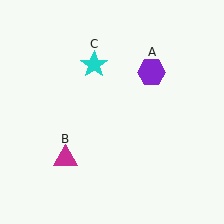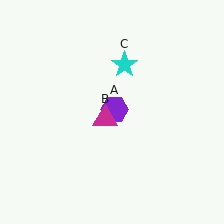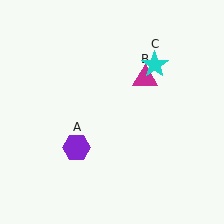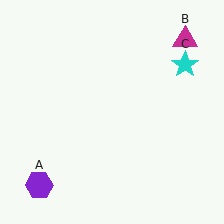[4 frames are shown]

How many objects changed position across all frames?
3 objects changed position: purple hexagon (object A), magenta triangle (object B), cyan star (object C).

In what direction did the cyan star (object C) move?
The cyan star (object C) moved right.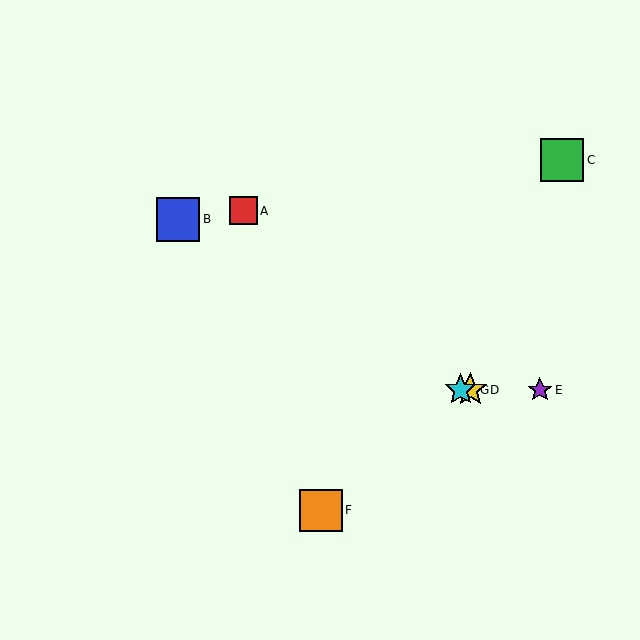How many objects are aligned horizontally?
3 objects (D, E, G) are aligned horizontally.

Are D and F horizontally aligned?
No, D is at y≈390 and F is at y≈510.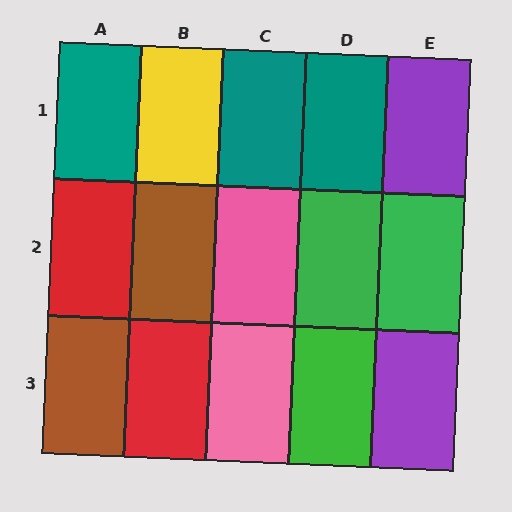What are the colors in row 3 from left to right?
Brown, red, pink, green, purple.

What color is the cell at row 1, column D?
Teal.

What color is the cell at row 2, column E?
Green.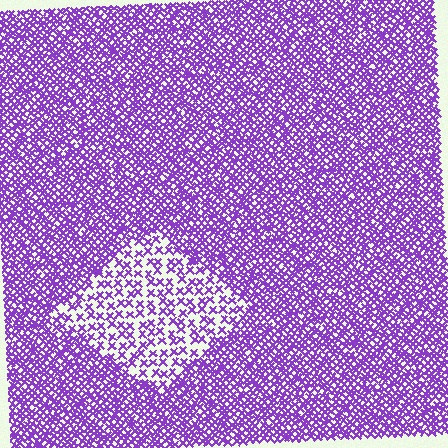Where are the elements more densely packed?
The elements are more densely packed outside the diamond boundary.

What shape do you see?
I see a diamond.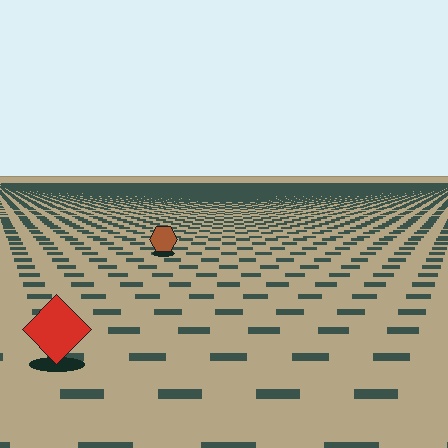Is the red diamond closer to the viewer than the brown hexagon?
Yes. The red diamond is closer — you can tell from the texture gradient: the ground texture is coarser near it.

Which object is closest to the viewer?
The red diamond is closest. The texture marks near it are larger and more spread out.